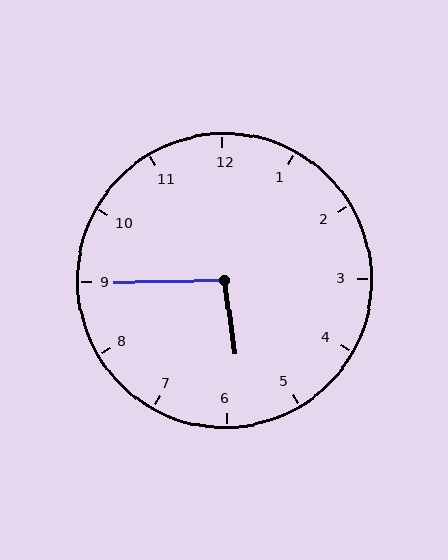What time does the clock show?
5:45.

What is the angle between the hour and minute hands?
Approximately 98 degrees.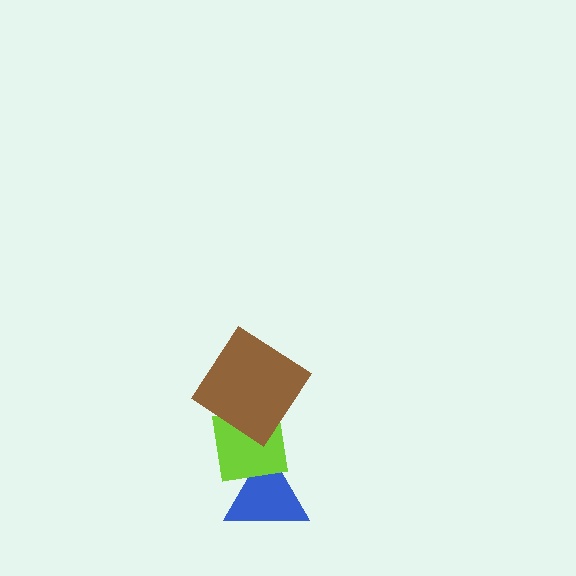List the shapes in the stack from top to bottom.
From top to bottom: the brown diamond, the lime square, the blue triangle.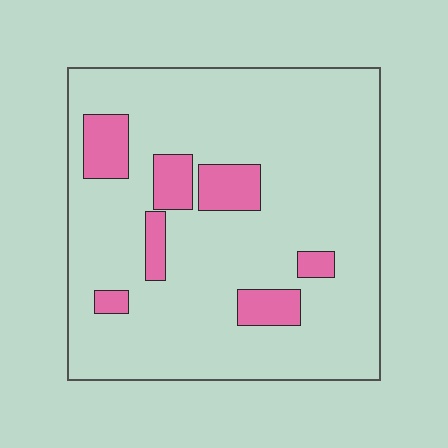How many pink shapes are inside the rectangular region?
7.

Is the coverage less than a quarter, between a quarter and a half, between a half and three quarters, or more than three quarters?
Less than a quarter.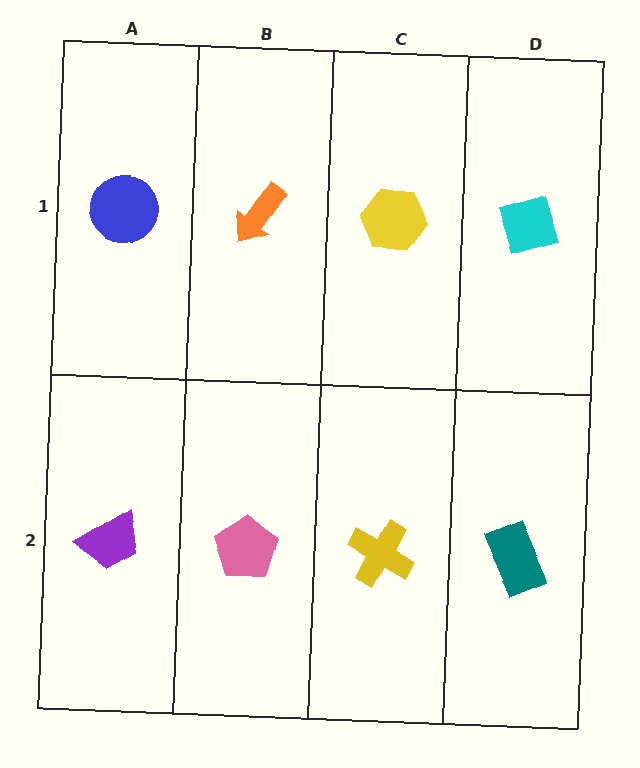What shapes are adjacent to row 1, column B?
A pink pentagon (row 2, column B), a blue circle (row 1, column A), a yellow hexagon (row 1, column C).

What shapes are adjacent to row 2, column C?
A yellow hexagon (row 1, column C), a pink pentagon (row 2, column B), a teal rectangle (row 2, column D).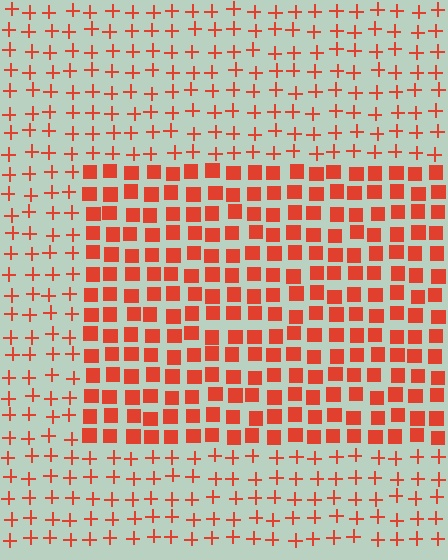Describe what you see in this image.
The image is filled with small red elements arranged in a uniform grid. A rectangle-shaped region contains squares, while the surrounding area contains plus signs. The boundary is defined purely by the change in element shape.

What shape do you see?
I see a rectangle.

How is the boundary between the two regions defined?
The boundary is defined by a change in element shape: squares inside vs. plus signs outside. All elements share the same color and spacing.